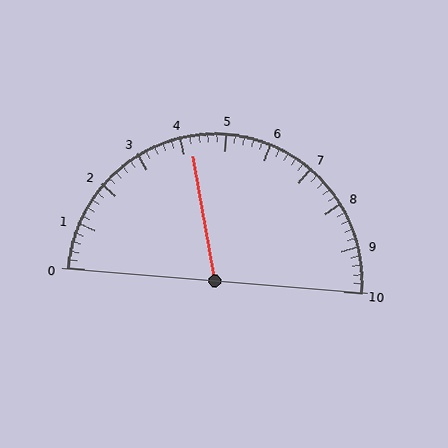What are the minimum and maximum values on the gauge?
The gauge ranges from 0 to 10.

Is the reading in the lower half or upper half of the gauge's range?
The reading is in the lower half of the range (0 to 10).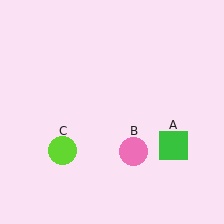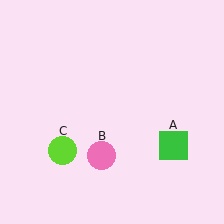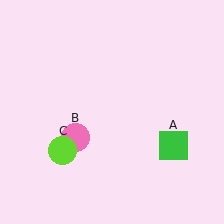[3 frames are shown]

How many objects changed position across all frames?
1 object changed position: pink circle (object B).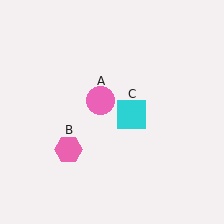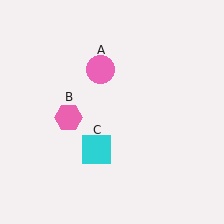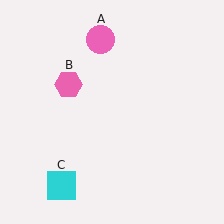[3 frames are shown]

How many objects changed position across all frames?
3 objects changed position: pink circle (object A), pink hexagon (object B), cyan square (object C).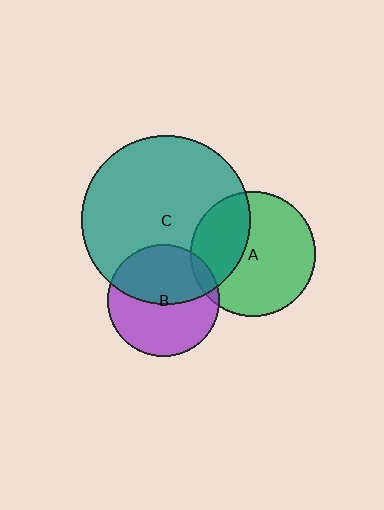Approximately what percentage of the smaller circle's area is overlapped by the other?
Approximately 45%.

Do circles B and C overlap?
Yes.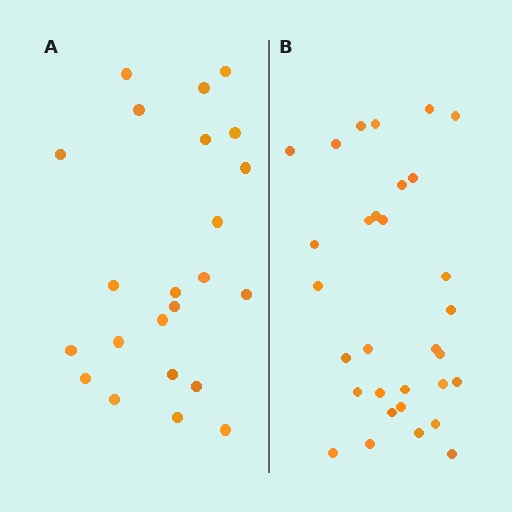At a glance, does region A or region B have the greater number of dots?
Region B (the right region) has more dots.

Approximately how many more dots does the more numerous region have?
Region B has roughly 8 or so more dots than region A.